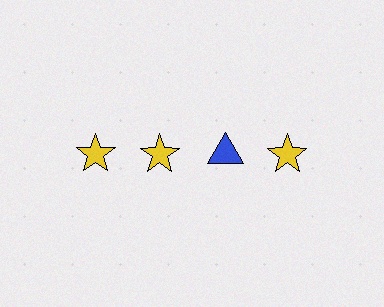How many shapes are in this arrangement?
There are 4 shapes arranged in a grid pattern.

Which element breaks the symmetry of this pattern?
The blue triangle in the top row, center column breaks the symmetry. All other shapes are yellow stars.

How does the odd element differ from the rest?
It differs in both color (blue instead of yellow) and shape (triangle instead of star).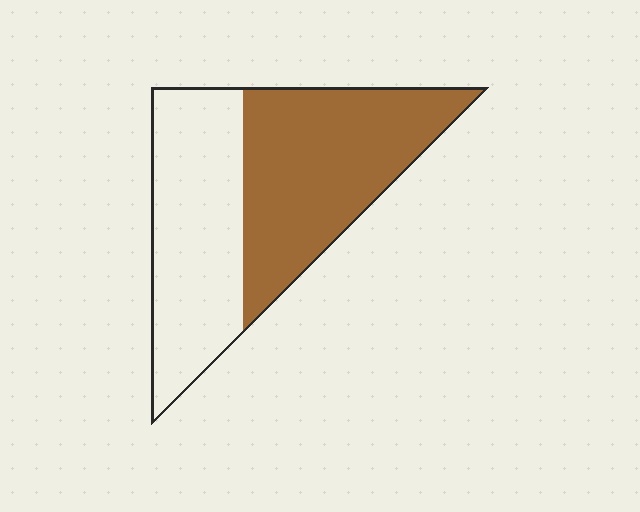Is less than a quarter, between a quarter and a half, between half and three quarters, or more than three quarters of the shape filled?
Between half and three quarters.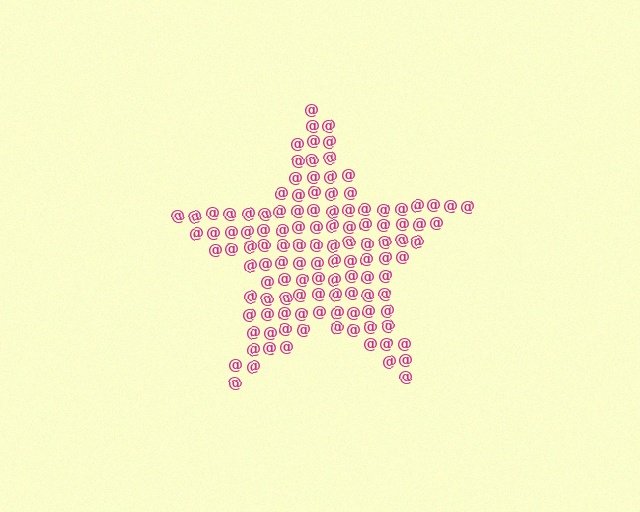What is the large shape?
The large shape is a star.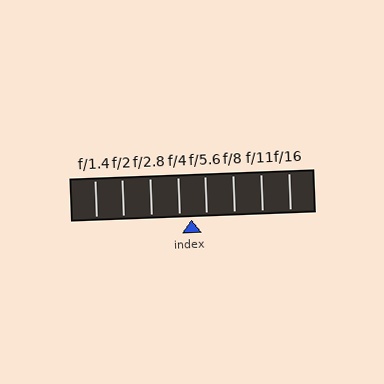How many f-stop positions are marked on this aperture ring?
There are 8 f-stop positions marked.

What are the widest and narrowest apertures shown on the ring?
The widest aperture shown is f/1.4 and the narrowest is f/16.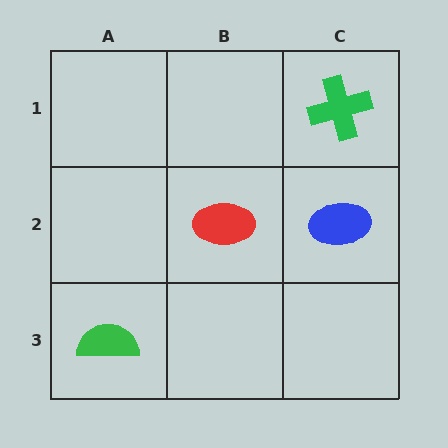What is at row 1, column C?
A green cross.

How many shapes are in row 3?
1 shape.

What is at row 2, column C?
A blue ellipse.